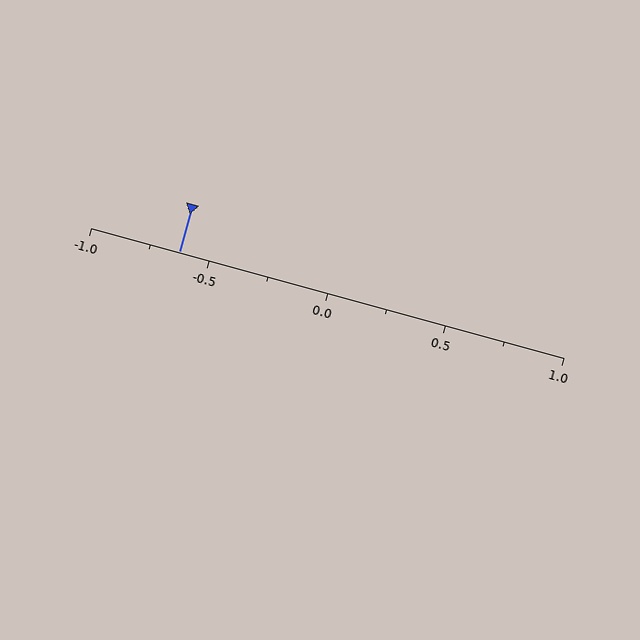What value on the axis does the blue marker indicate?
The marker indicates approximately -0.62.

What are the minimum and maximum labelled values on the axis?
The axis runs from -1.0 to 1.0.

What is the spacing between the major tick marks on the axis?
The major ticks are spaced 0.5 apart.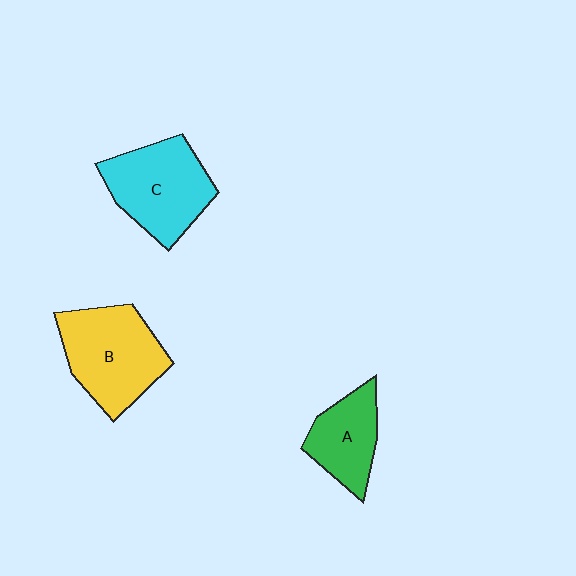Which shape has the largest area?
Shape B (yellow).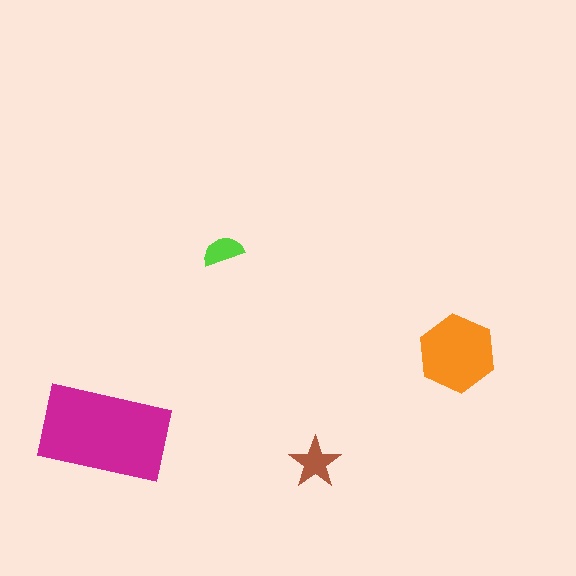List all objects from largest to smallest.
The magenta rectangle, the orange hexagon, the brown star, the lime semicircle.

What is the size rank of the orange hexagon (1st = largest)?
2nd.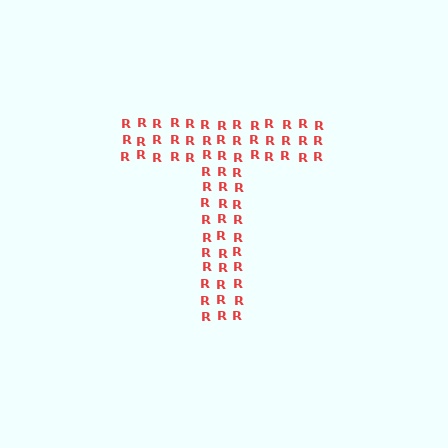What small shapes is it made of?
It is made of small letter R's.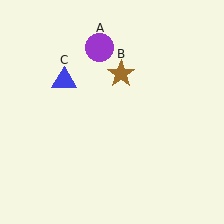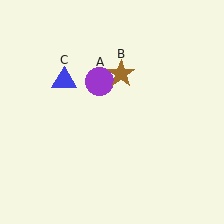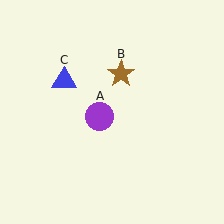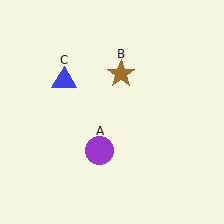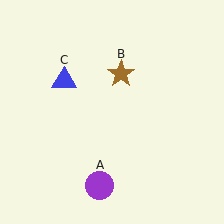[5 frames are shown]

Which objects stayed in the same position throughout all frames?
Brown star (object B) and blue triangle (object C) remained stationary.